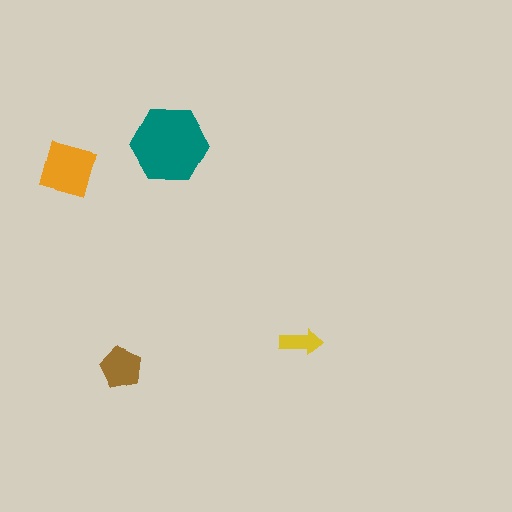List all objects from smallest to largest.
The yellow arrow, the brown pentagon, the orange square, the teal hexagon.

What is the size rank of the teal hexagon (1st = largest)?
1st.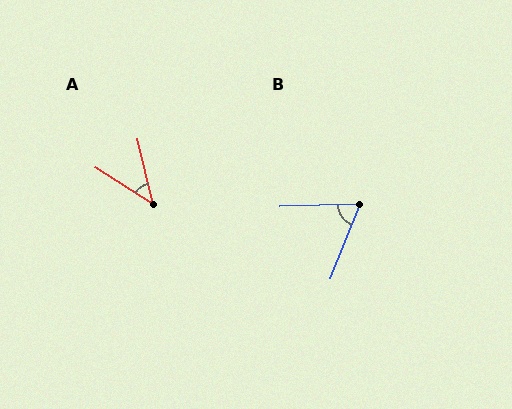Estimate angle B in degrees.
Approximately 67 degrees.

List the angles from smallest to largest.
A (44°), B (67°).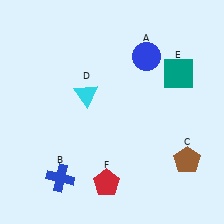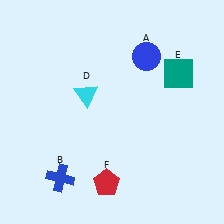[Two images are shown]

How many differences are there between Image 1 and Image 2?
There is 1 difference between the two images.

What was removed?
The brown pentagon (C) was removed in Image 2.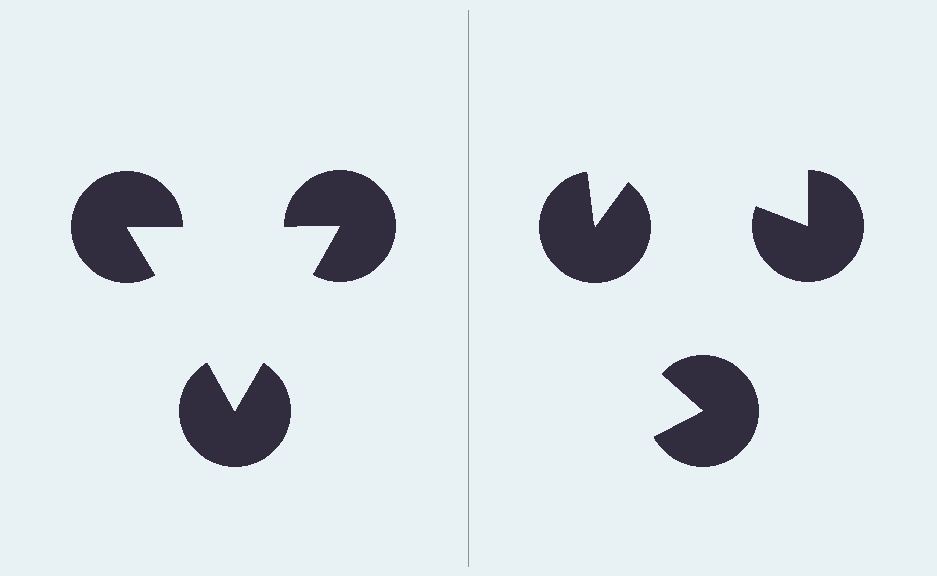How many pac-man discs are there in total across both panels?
6 — 3 on each side.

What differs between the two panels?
The pac-man discs are positioned identically on both sides; only the wedge orientations differ. On the left they align to a triangle; on the right they are misaligned.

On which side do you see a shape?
An illusory triangle appears on the left side. On the right side the wedge cuts are rotated, so no coherent shape forms.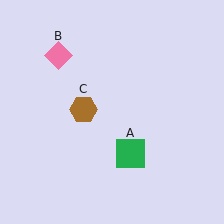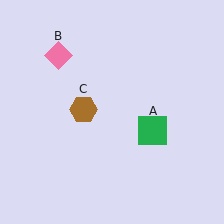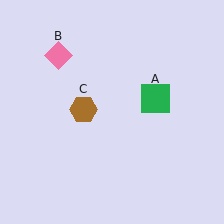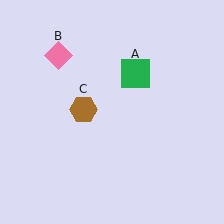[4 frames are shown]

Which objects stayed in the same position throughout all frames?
Pink diamond (object B) and brown hexagon (object C) remained stationary.